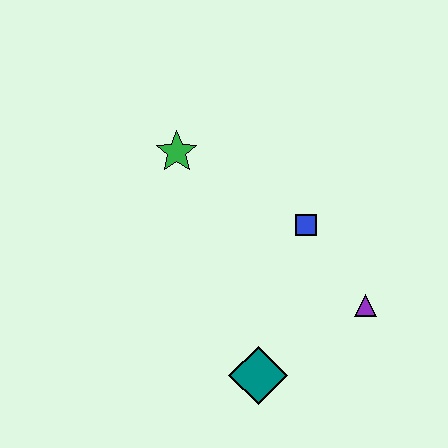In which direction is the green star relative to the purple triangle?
The green star is to the left of the purple triangle.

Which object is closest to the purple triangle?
The blue square is closest to the purple triangle.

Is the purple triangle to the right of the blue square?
Yes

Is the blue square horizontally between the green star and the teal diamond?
No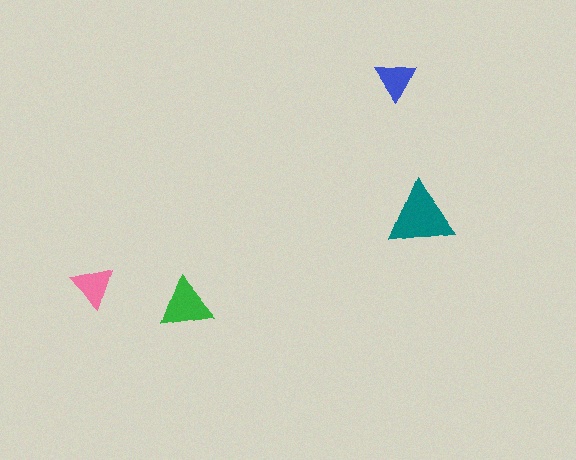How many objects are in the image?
There are 4 objects in the image.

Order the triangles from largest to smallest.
the teal one, the green one, the pink one, the blue one.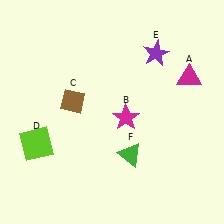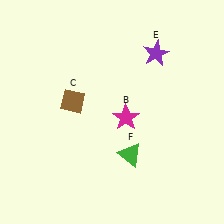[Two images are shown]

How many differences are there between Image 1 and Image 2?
There are 2 differences between the two images.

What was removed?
The lime square (D), the magenta triangle (A) were removed in Image 2.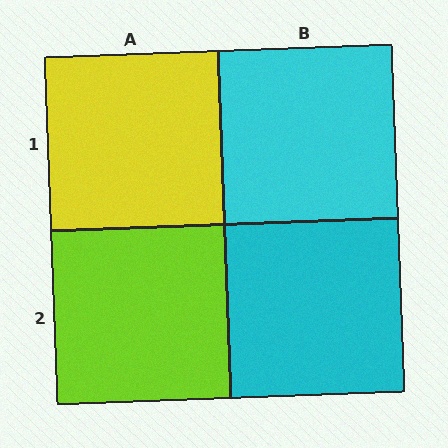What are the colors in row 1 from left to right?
Yellow, cyan.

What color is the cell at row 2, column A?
Lime.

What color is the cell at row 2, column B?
Cyan.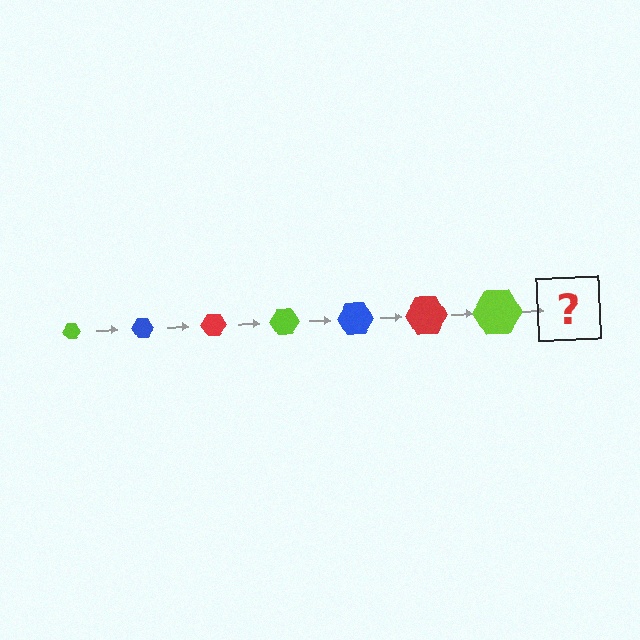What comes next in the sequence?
The next element should be a blue hexagon, larger than the previous one.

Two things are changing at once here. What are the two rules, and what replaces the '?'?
The two rules are that the hexagon grows larger each step and the color cycles through lime, blue, and red. The '?' should be a blue hexagon, larger than the previous one.